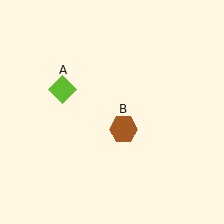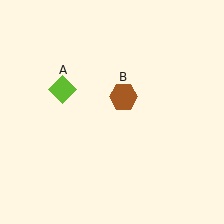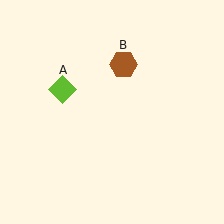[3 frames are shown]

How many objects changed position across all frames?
1 object changed position: brown hexagon (object B).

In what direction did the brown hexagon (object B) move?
The brown hexagon (object B) moved up.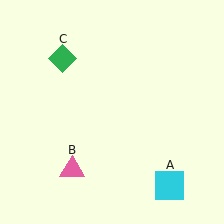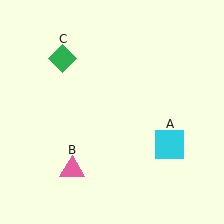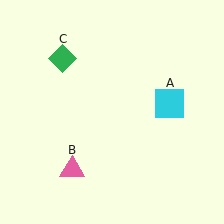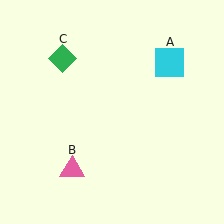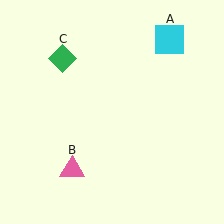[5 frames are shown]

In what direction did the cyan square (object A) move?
The cyan square (object A) moved up.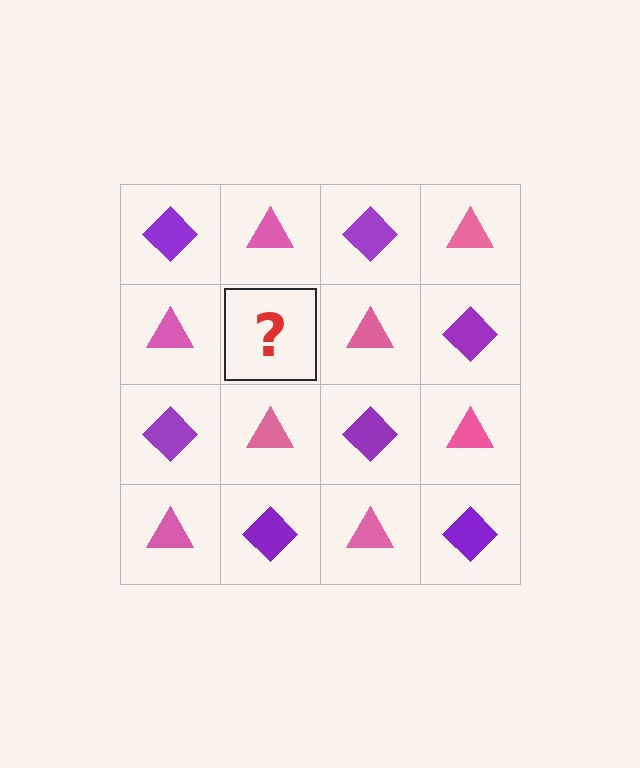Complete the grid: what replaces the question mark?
The question mark should be replaced with a purple diamond.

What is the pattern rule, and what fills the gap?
The rule is that it alternates purple diamond and pink triangle in a checkerboard pattern. The gap should be filled with a purple diamond.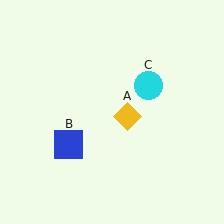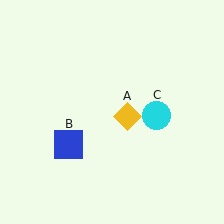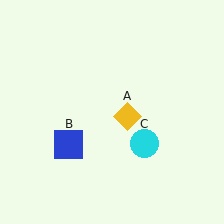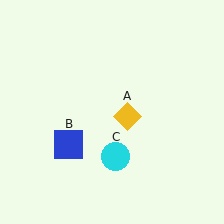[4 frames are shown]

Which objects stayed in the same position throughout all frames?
Yellow diamond (object A) and blue square (object B) remained stationary.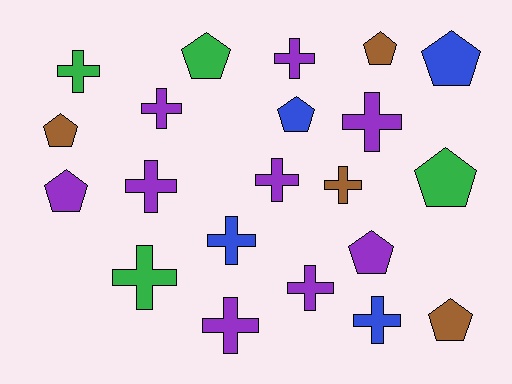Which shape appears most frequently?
Cross, with 12 objects.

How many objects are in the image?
There are 21 objects.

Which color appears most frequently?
Purple, with 9 objects.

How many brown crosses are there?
There is 1 brown cross.